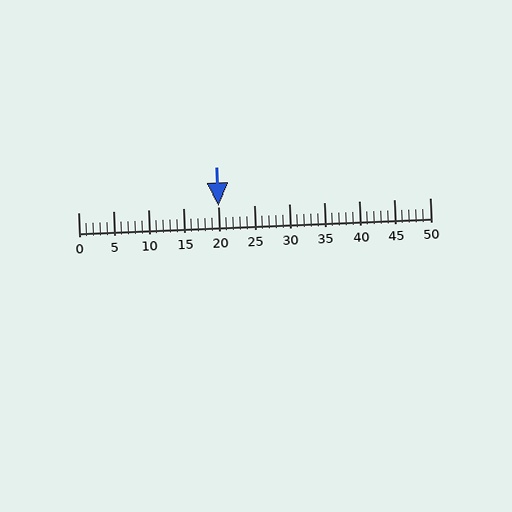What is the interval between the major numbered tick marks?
The major tick marks are spaced 5 units apart.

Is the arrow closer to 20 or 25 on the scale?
The arrow is closer to 20.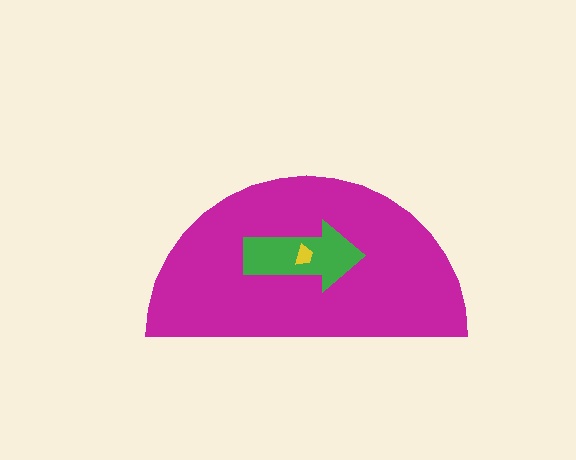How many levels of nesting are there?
3.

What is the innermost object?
The yellow trapezoid.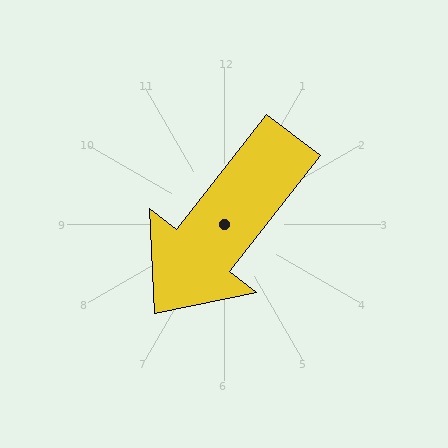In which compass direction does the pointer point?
Southwest.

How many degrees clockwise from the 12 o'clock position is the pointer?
Approximately 218 degrees.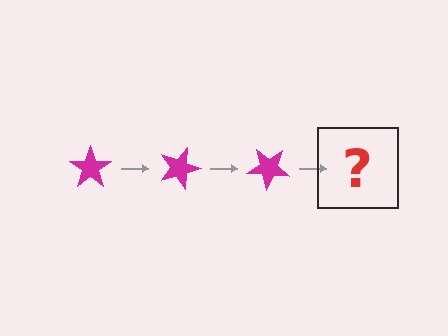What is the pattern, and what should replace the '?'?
The pattern is that the star rotates 20 degrees each step. The '?' should be a magenta star rotated 60 degrees.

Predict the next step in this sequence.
The next step is a magenta star rotated 60 degrees.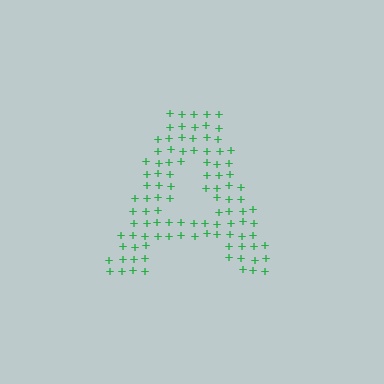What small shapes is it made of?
It is made of small plus signs.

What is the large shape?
The large shape is the letter A.